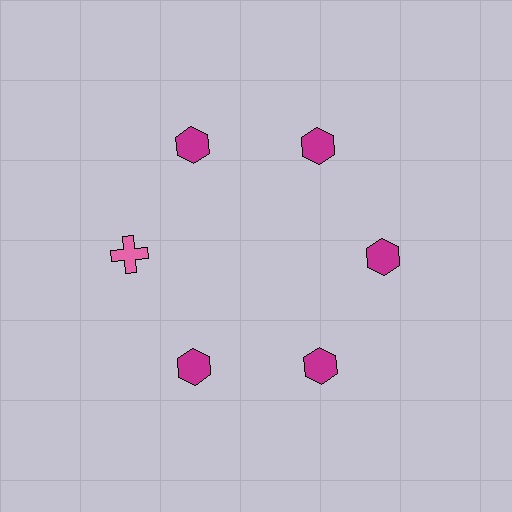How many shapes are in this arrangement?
There are 6 shapes arranged in a ring pattern.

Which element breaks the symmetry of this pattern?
The pink cross at roughly the 9 o'clock position breaks the symmetry. All other shapes are magenta hexagons.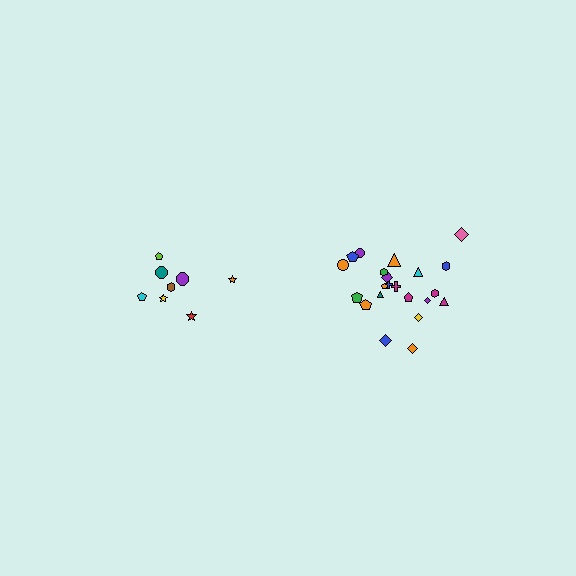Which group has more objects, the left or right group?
The right group.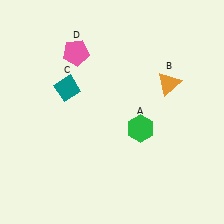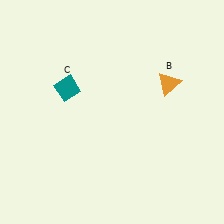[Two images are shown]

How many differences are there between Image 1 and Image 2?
There are 2 differences between the two images.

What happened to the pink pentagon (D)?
The pink pentagon (D) was removed in Image 2. It was in the top-left area of Image 1.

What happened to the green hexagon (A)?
The green hexagon (A) was removed in Image 2. It was in the bottom-right area of Image 1.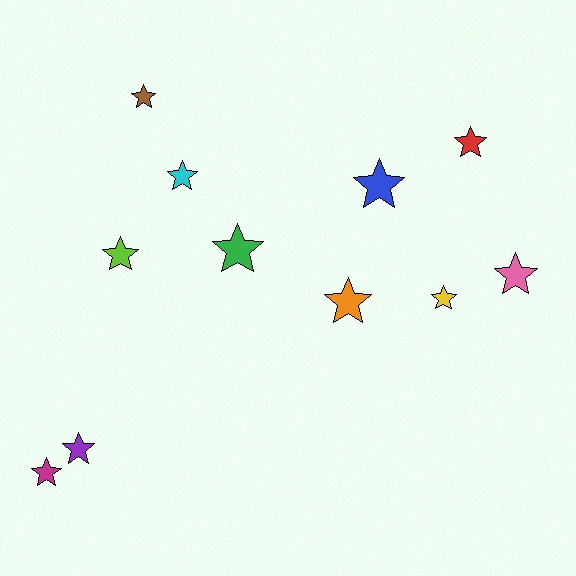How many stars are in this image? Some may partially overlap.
There are 11 stars.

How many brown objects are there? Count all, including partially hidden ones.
There is 1 brown object.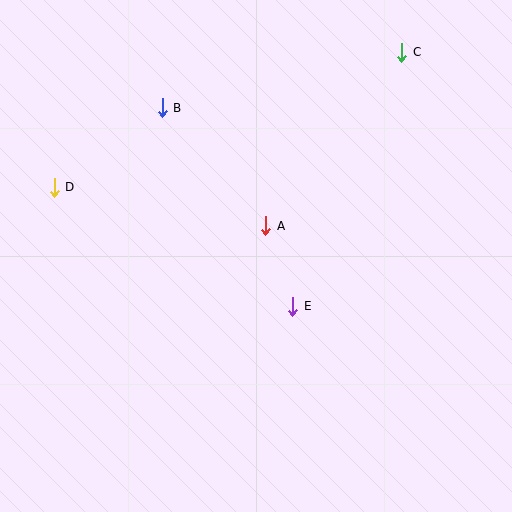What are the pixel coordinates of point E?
Point E is at (293, 306).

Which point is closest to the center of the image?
Point A at (266, 226) is closest to the center.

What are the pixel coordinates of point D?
Point D is at (54, 187).